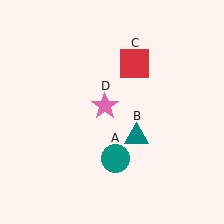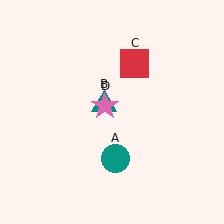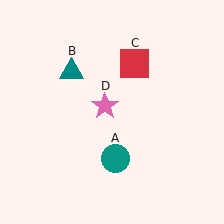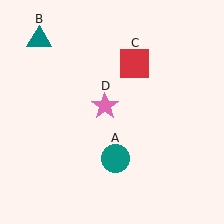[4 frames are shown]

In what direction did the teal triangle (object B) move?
The teal triangle (object B) moved up and to the left.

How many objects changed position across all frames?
1 object changed position: teal triangle (object B).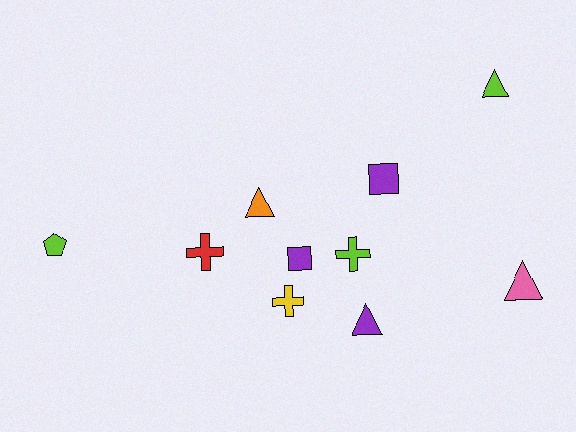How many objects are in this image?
There are 10 objects.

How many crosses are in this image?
There are 3 crosses.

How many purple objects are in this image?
There are 3 purple objects.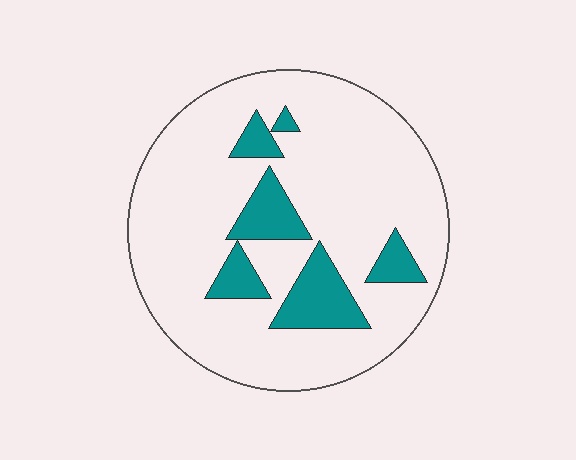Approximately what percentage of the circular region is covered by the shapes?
Approximately 15%.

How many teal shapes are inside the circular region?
6.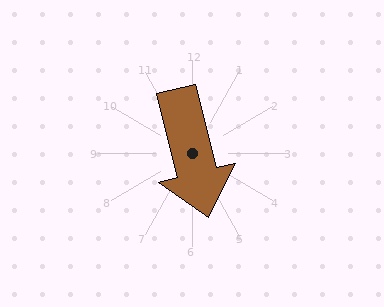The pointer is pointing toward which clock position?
Roughly 6 o'clock.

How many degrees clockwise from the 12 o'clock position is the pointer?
Approximately 166 degrees.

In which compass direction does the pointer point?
South.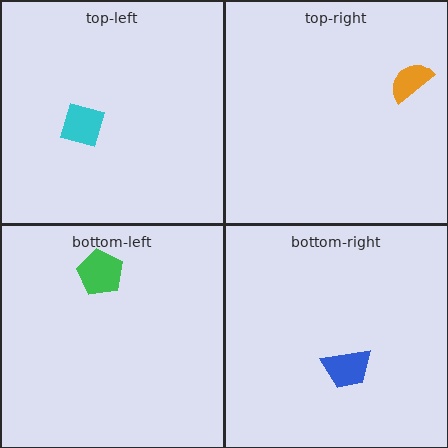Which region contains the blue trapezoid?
The bottom-right region.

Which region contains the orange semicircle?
The top-right region.